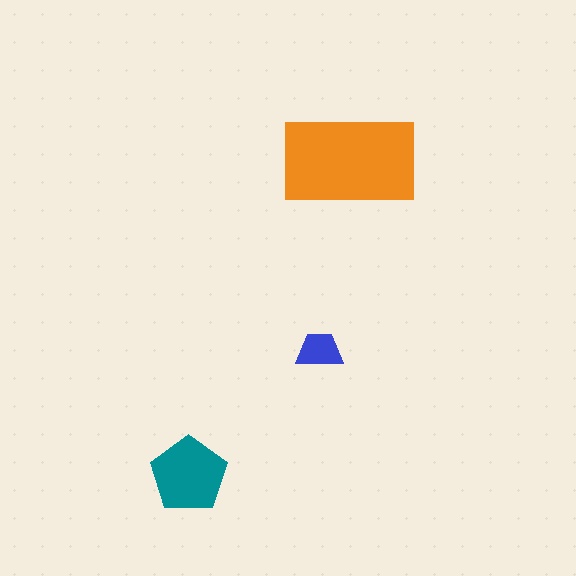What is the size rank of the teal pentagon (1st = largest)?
2nd.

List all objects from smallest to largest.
The blue trapezoid, the teal pentagon, the orange rectangle.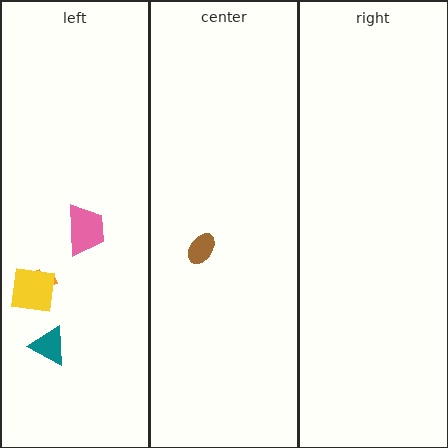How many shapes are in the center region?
1.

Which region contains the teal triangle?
The left region.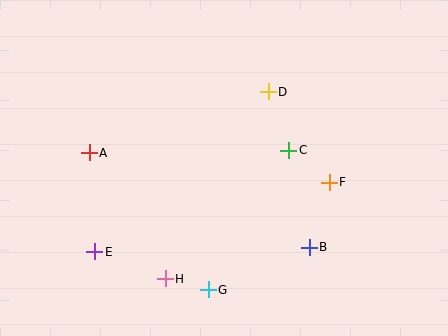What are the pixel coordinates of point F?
Point F is at (329, 182).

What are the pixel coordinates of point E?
Point E is at (95, 252).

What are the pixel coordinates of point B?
Point B is at (309, 247).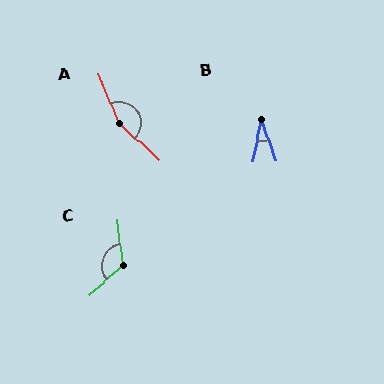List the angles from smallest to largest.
B (30°), C (124°), A (156°).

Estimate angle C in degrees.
Approximately 124 degrees.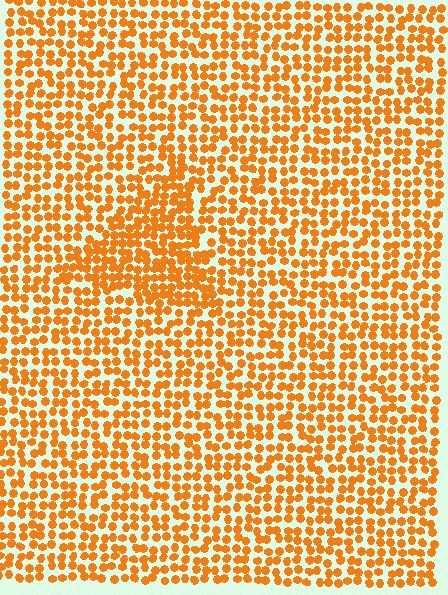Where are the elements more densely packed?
The elements are more densely packed inside the triangle boundary.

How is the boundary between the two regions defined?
The boundary is defined by a change in element density (approximately 1.5x ratio). All elements are the same color, size, and shape.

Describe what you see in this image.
The image contains small orange elements arranged at two different densities. A triangle-shaped region is visible where the elements are more densely packed than the surrounding area.